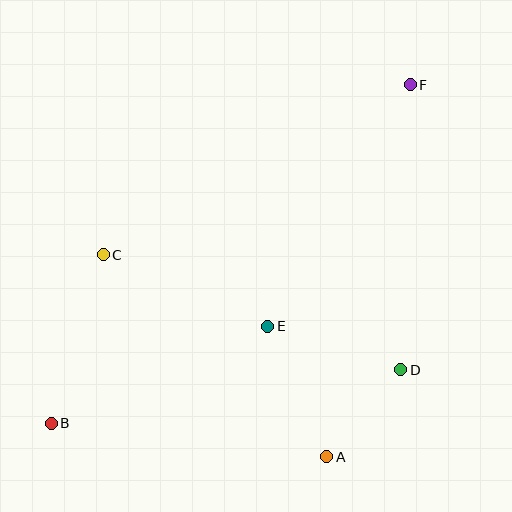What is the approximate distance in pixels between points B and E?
The distance between B and E is approximately 237 pixels.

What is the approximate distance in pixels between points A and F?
The distance between A and F is approximately 381 pixels.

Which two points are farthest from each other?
Points B and F are farthest from each other.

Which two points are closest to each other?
Points A and D are closest to each other.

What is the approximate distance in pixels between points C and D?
The distance between C and D is approximately 319 pixels.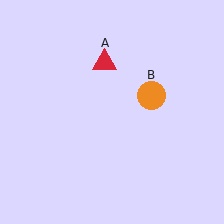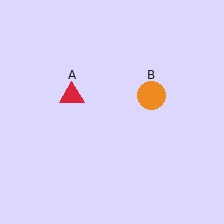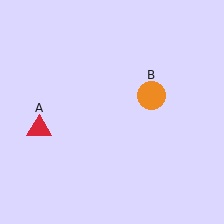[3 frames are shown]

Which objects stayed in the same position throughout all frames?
Orange circle (object B) remained stationary.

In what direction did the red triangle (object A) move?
The red triangle (object A) moved down and to the left.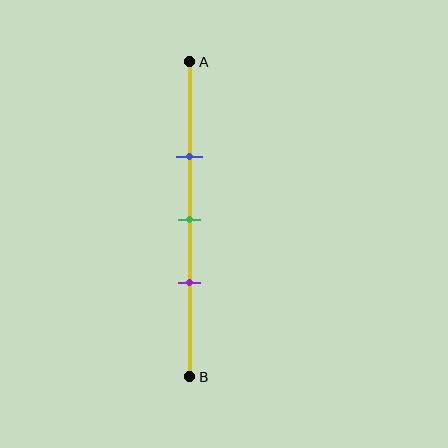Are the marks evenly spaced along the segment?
Yes, the marks are approximately evenly spaced.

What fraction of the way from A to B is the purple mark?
The purple mark is approximately 70% (0.7) of the way from A to B.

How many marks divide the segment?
There are 3 marks dividing the segment.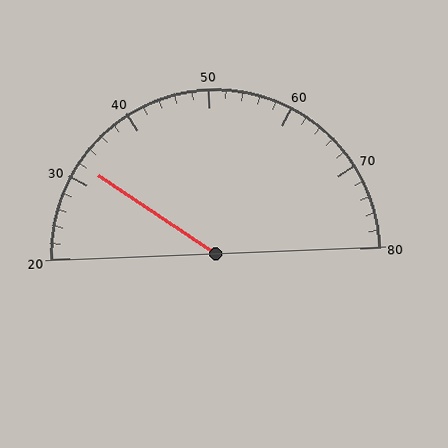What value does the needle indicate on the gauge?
The needle indicates approximately 32.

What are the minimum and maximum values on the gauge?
The gauge ranges from 20 to 80.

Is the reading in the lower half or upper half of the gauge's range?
The reading is in the lower half of the range (20 to 80).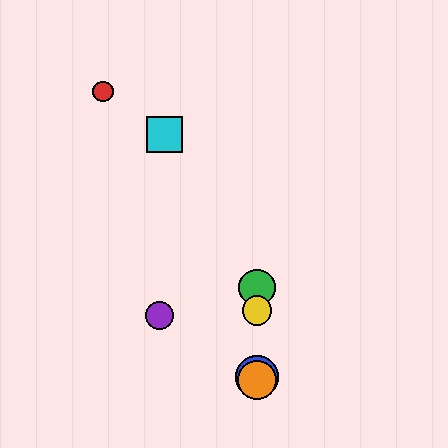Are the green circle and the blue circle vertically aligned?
Yes, both are at x≈257.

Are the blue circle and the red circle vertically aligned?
No, the blue circle is at x≈257 and the red circle is at x≈103.